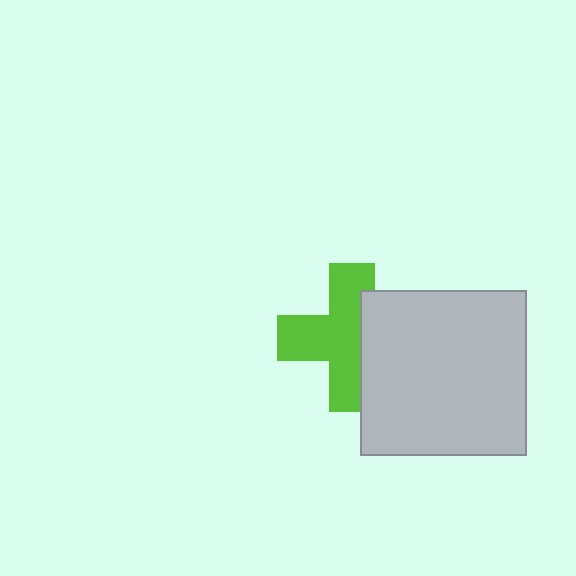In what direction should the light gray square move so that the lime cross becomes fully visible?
The light gray square should move right. That is the shortest direction to clear the overlap and leave the lime cross fully visible.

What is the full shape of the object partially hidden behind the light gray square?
The partially hidden object is a lime cross.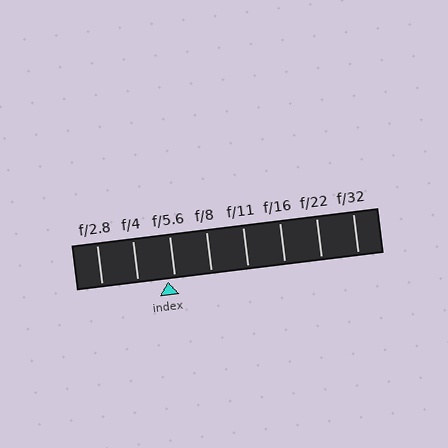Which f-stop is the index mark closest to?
The index mark is closest to f/5.6.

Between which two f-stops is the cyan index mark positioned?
The index mark is between f/4 and f/5.6.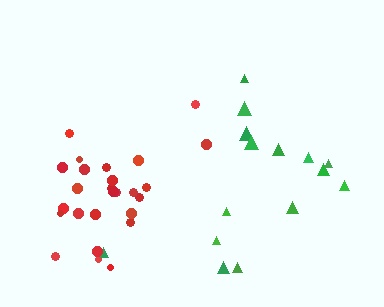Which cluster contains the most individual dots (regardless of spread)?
Red (27).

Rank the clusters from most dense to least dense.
red, green.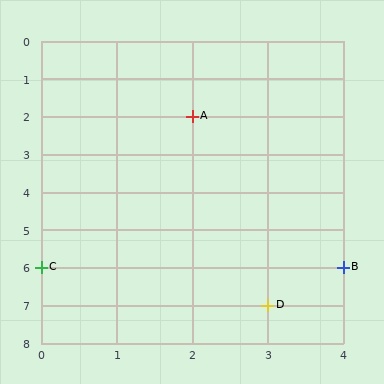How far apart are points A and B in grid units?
Points A and B are 2 columns and 4 rows apart (about 4.5 grid units diagonally).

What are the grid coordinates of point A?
Point A is at grid coordinates (2, 2).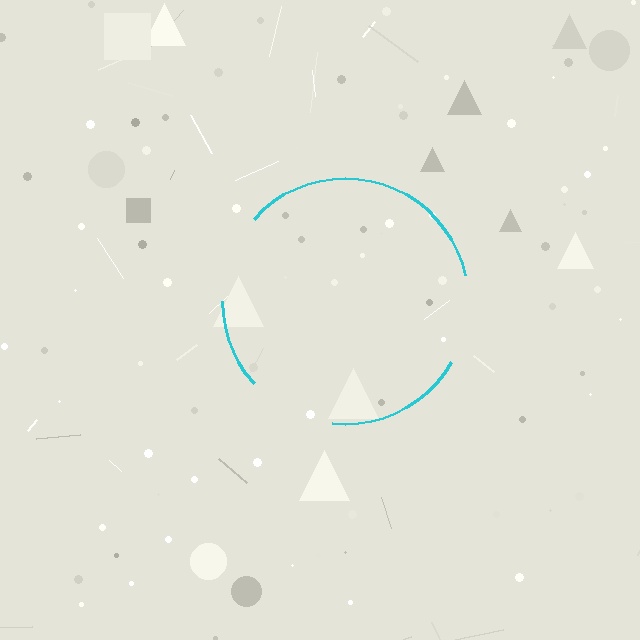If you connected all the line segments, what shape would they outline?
They would outline a circle.